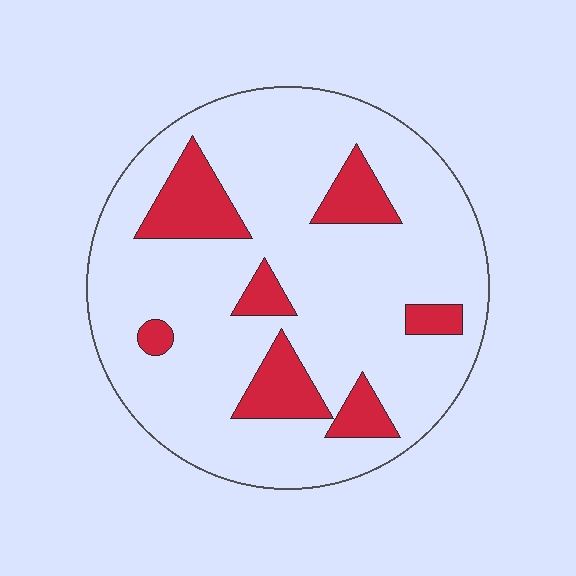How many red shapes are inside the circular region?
7.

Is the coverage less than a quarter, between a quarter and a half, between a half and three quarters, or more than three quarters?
Less than a quarter.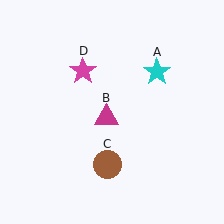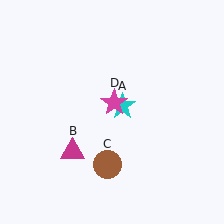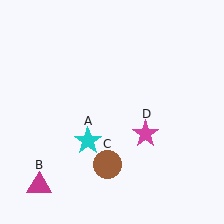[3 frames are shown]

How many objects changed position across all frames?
3 objects changed position: cyan star (object A), magenta triangle (object B), magenta star (object D).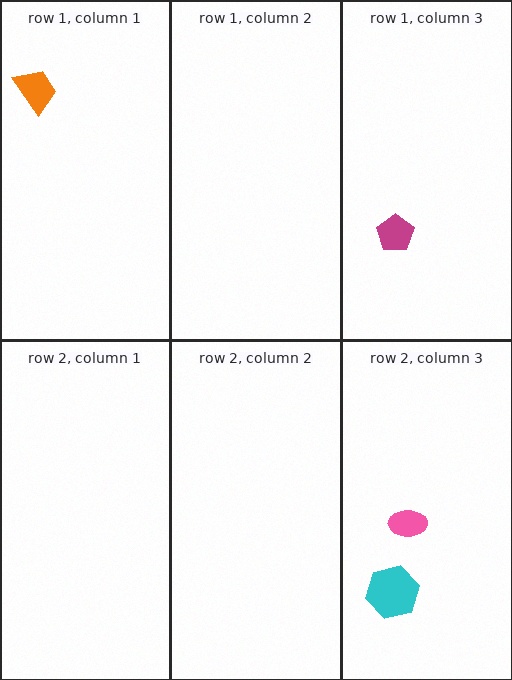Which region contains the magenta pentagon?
The row 1, column 3 region.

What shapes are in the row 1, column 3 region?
The magenta pentagon.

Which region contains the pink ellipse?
The row 2, column 3 region.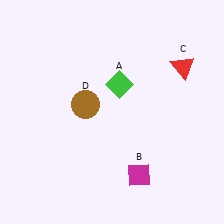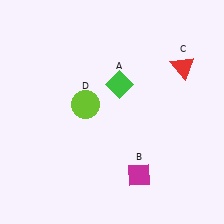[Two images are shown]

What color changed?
The circle (D) changed from brown in Image 1 to lime in Image 2.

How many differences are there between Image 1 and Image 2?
There is 1 difference between the two images.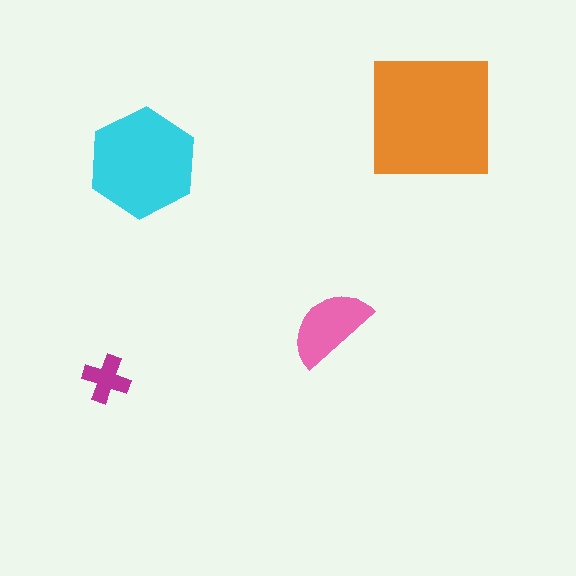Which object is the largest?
The orange square.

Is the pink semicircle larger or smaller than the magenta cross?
Larger.